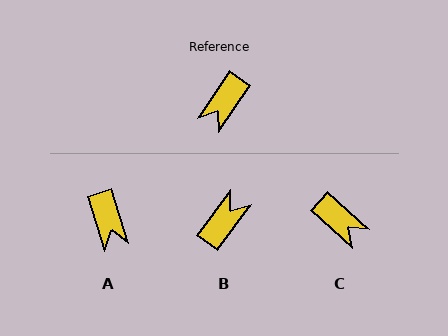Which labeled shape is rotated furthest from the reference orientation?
B, about 177 degrees away.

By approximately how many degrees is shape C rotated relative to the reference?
Approximately 82 degrees counter-clockwise.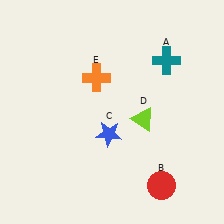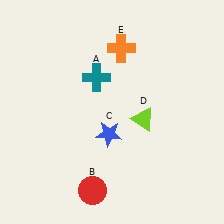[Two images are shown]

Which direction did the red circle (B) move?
The red circle (B) moved left.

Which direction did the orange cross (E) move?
The orange cross (E) moved up.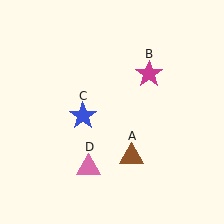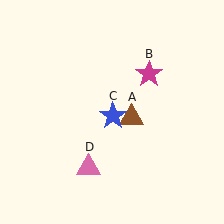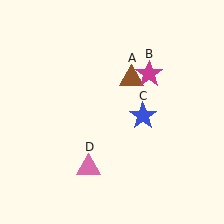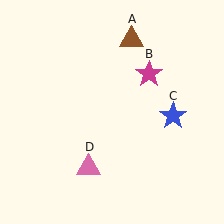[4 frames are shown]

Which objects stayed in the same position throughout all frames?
Magenta star (object B) and pink triangle (object D) remained stationary.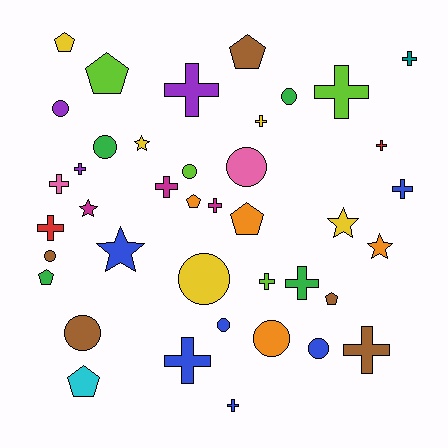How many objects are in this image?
There are 40 objects.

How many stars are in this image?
There are 5 stars.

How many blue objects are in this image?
There are 6 blue objects.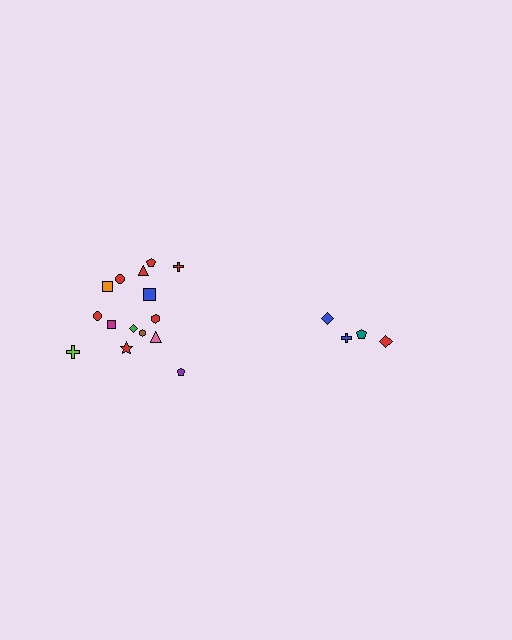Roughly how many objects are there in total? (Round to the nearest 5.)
Roughly 20 objects in total.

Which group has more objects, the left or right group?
The left group.